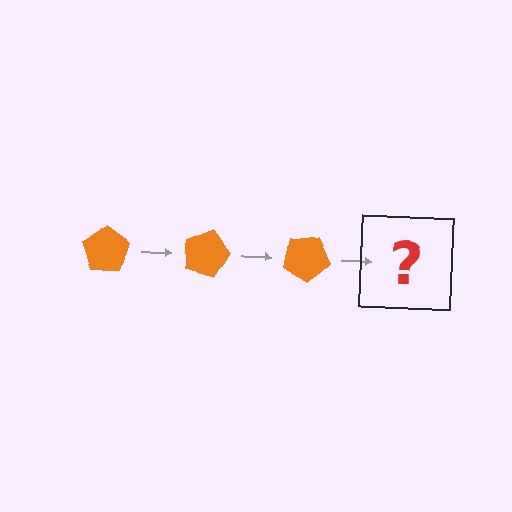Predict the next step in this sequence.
The next step is an orange pentagon rotated 45 degrees.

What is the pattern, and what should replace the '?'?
The pattern is that the pentagon rotates 15 degrees each step. The '?' should be an orange pentagon rotated 45 degrees.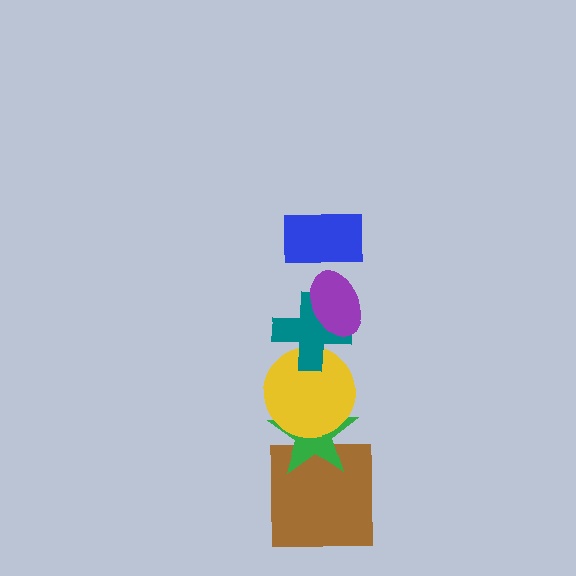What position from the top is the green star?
The green star is 5th from the top.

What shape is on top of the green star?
The yellow circle is on top of the green star.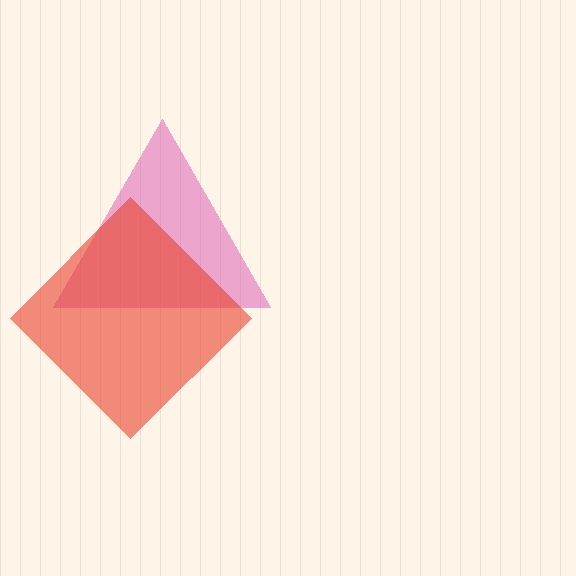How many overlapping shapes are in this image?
There are 2 overlapping shapes in the image.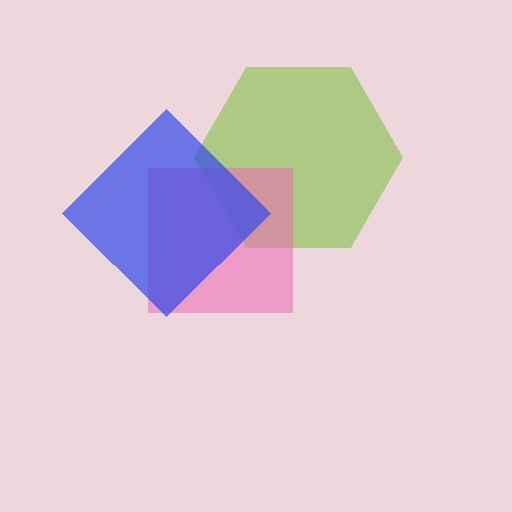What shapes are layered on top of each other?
The layered shapes are: a lime hexagon, a pink square, a blue diamond.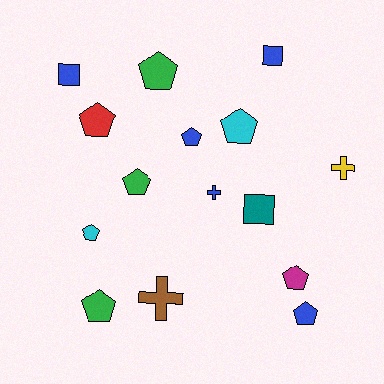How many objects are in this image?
There are 15 objects.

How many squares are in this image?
There are 3 squares.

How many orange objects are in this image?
There are no orange objects.